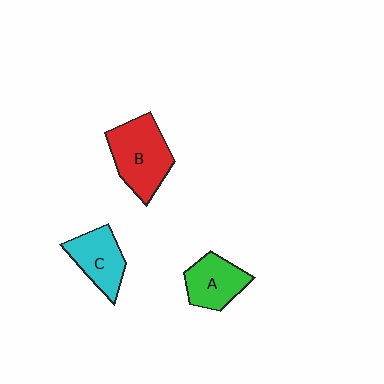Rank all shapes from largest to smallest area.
From largest to smallest: B (red), C (cyan), A (green).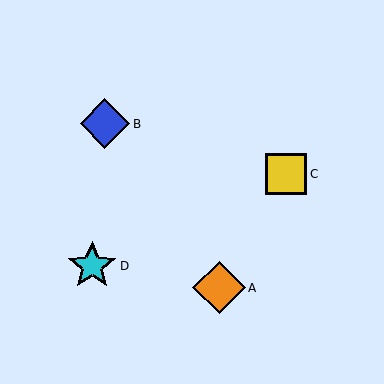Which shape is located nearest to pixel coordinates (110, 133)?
The blue diamond (labeled B) at (105, 124) is nearest to that location.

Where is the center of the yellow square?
The center of the yellow square is at (286, 174).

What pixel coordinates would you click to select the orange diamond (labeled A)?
Click at (219, 288) to select the orange diamond A.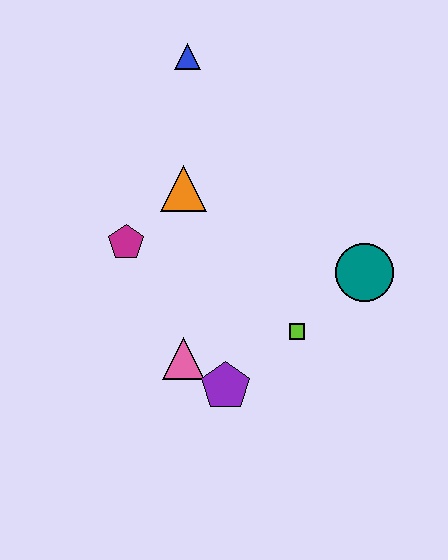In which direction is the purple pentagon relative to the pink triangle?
The purple pentagon is to the right of the pink triangle.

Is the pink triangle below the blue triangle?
Yes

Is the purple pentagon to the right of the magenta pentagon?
Yes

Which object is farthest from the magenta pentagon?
The teal circle is farthest from the magenta pentagon.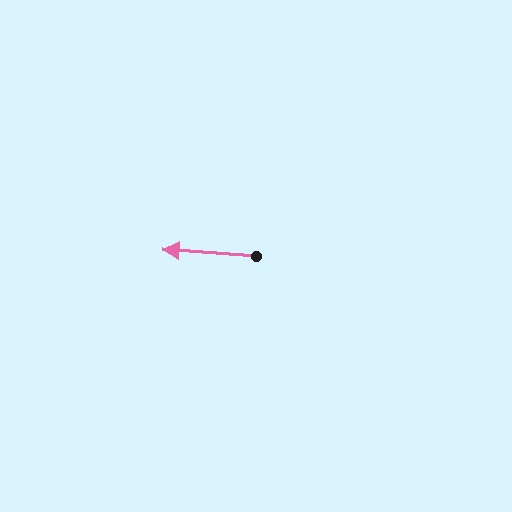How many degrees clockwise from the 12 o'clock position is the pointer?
Approximately 274 degrees.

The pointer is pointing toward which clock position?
Roughly 9 o'clock.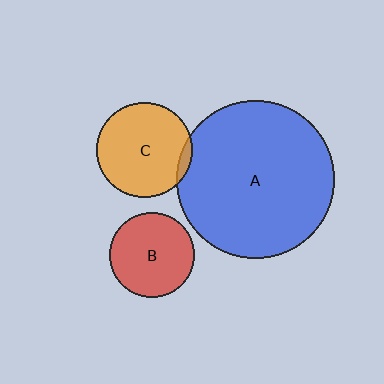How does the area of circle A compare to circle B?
Approximately 3.5 times.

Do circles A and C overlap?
Yes.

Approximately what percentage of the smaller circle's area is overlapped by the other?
Approximately 5%.